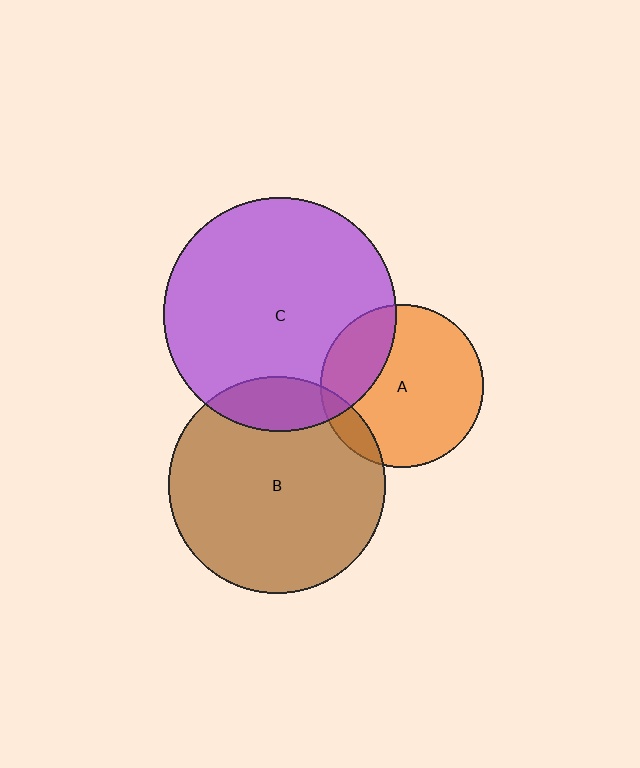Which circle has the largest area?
Circle C (purple).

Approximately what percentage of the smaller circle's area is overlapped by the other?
Approximately 25%.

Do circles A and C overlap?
Yes.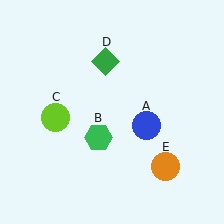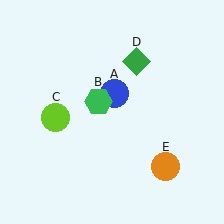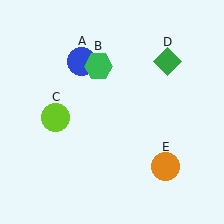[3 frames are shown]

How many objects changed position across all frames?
3 objects changed position: blue circle (object A), green hexagon (object B), green diamond (object D).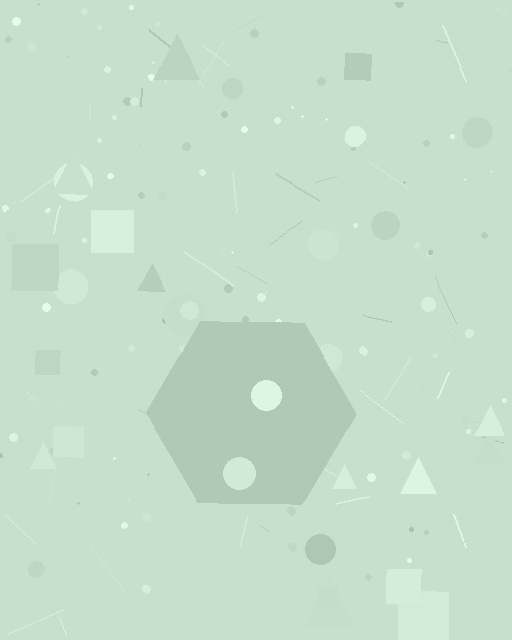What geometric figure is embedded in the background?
A hexagon is embedded in the background.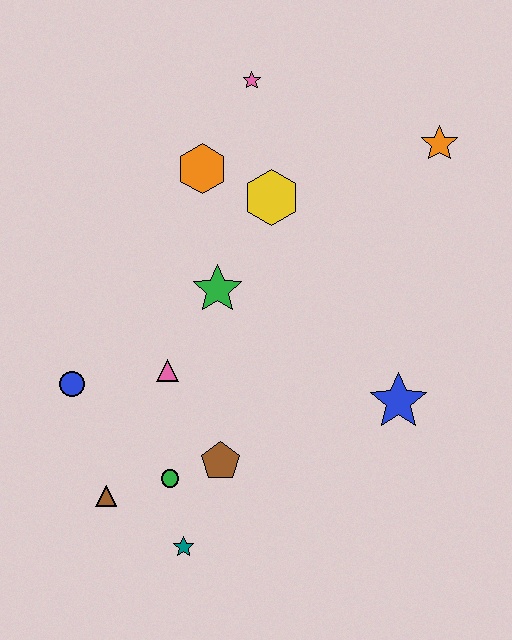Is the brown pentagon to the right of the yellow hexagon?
No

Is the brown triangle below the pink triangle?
Yes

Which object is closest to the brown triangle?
The green circle is closest to the brown triangle.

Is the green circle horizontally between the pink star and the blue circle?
Yes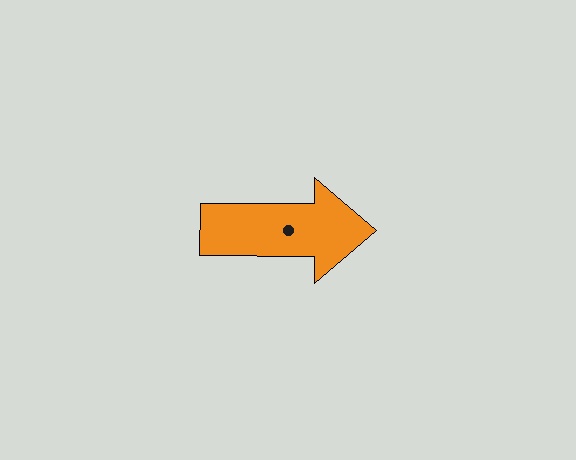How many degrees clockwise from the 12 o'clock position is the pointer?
Approximately 90 degrees.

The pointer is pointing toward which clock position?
Roughly 3 o'clock.